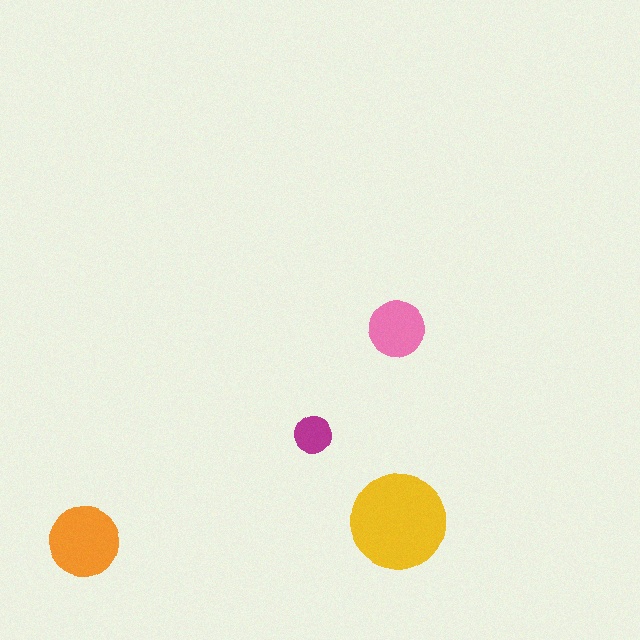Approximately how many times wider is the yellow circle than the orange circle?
About 1.5 times wider.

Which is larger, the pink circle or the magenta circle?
The pink one.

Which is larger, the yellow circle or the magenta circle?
The yellow one.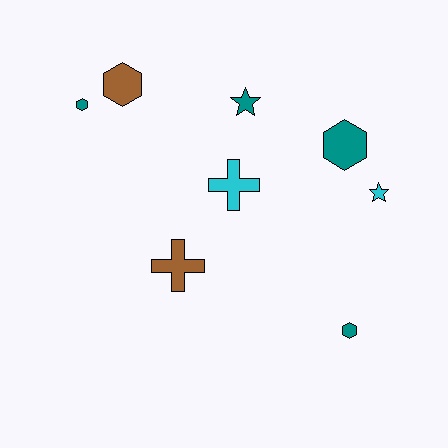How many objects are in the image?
There are 8 objects.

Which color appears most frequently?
Teal, with 4 objects.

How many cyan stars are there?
There is 1 cyan star.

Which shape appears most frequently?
Hexagon, with 4 objects.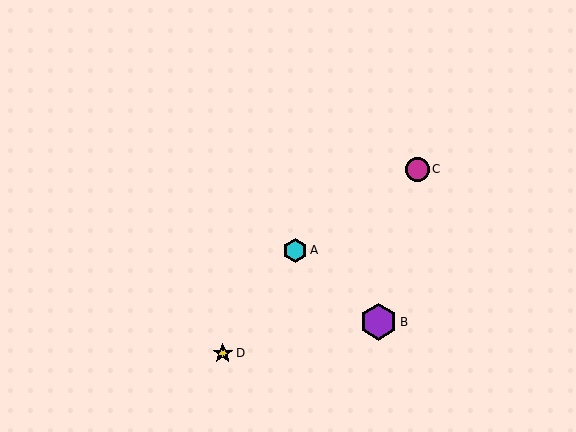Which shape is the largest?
The purple hexagon (labeled B) is the largest.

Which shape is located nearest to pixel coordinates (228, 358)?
The yellow star (labeled D) at (223, 353) is nearest to that location.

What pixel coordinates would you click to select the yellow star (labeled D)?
Click at (223, 353) to select the yellow star D.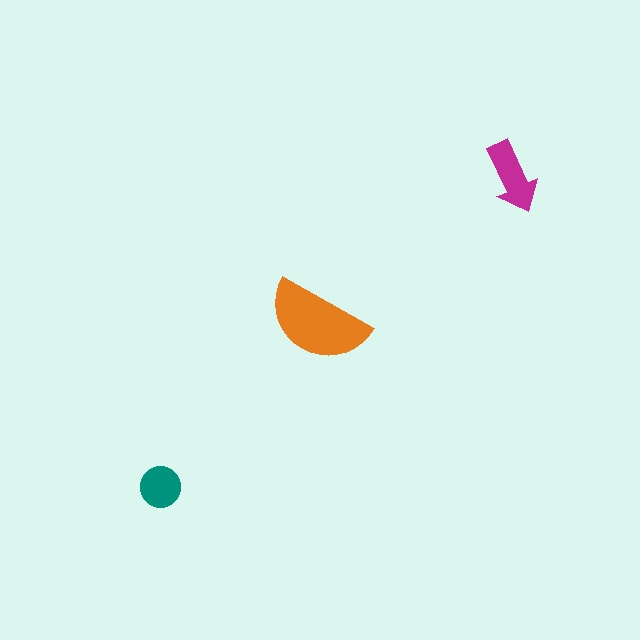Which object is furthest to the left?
The teal circle is leftmost.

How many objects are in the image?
There are 3 objects in the image.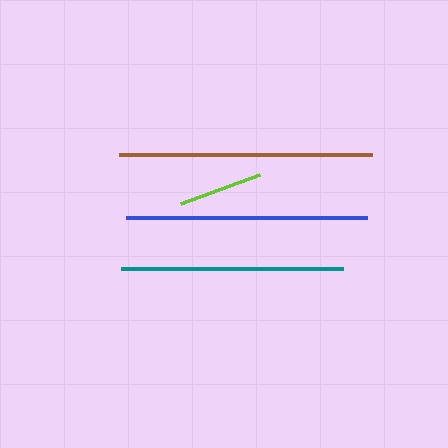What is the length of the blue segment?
The blue segment is approximately 241 pixels long.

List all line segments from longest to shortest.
From longest to shortest: brown, blue, teal, lime.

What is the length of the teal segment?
The teal segment is approximately 223 pixels long.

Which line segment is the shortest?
The lime line is the shortest at approximately 84 pixels.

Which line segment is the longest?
The brown line is the longest at approximately 254 pixels.